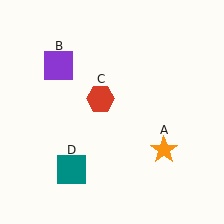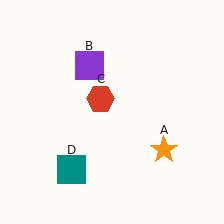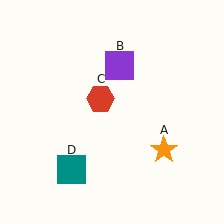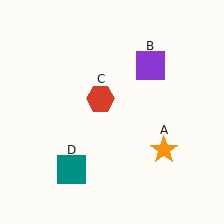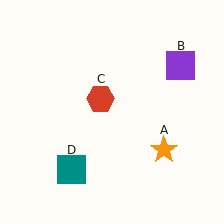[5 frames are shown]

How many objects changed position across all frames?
1 object changed position: purple square (object B).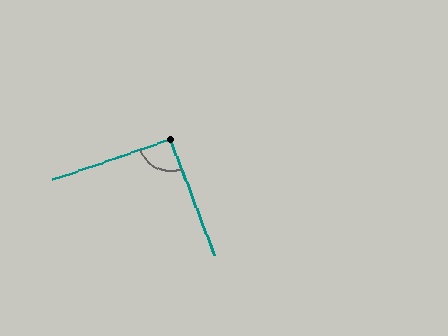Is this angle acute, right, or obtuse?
It is approximately a right angle.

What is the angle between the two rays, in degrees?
Approximately 92 degrees.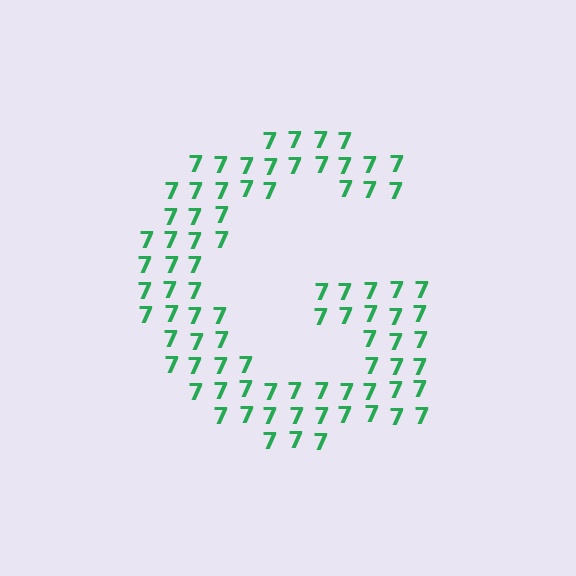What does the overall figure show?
The overall figure shows the letter G.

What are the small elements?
The small elements are digit 7's.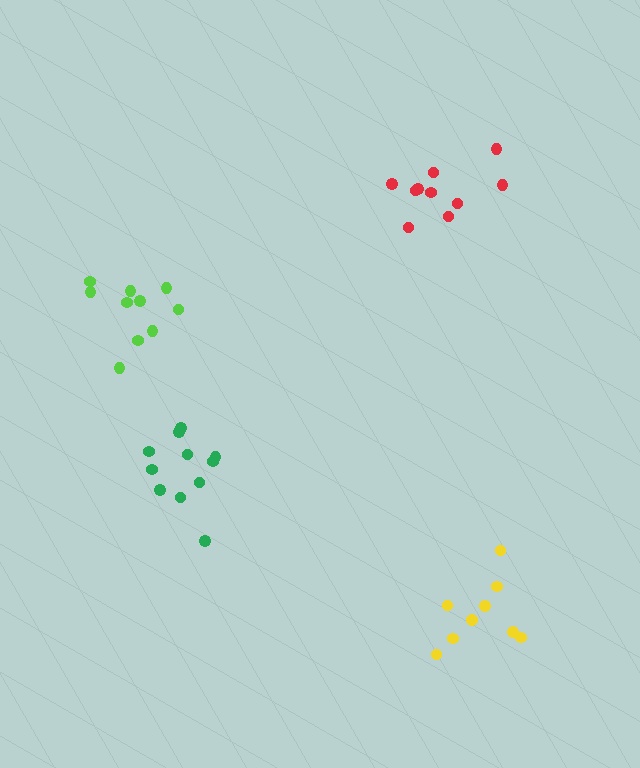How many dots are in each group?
Group 1: 10 dots, Group 2: 10 dots, Group 3: 9 dots, Group 4: 11 dots (40 total).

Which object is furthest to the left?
The lime cluster is leftmost.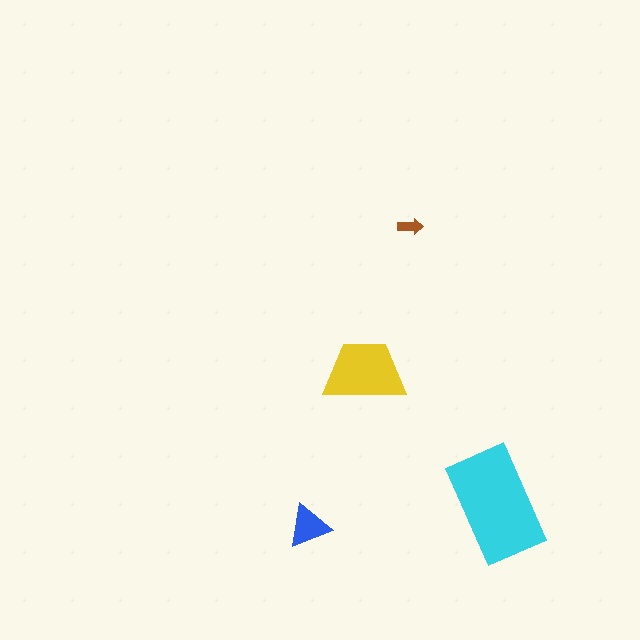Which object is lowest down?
The blue triangle is bottommost.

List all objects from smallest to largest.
The brown arrow, the blue triangle, the yellow trapezoid, the cyan rectangle.